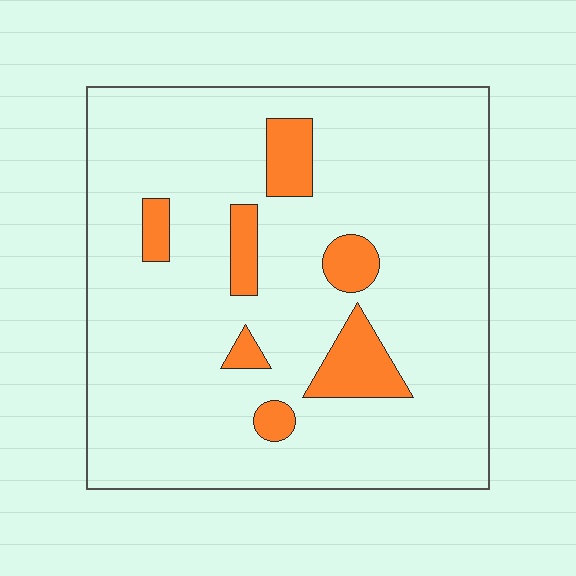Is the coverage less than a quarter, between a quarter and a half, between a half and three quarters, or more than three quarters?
Less than a quarter.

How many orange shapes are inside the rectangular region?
7.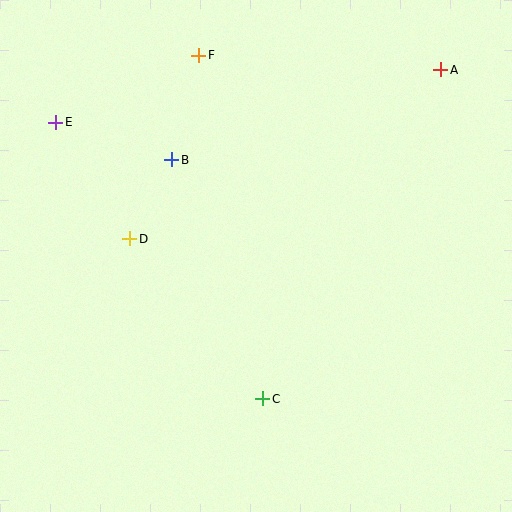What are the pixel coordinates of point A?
Point A is at (441, 70).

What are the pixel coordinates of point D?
Point D is at (130, 239).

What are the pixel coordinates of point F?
Point F is at (199, 55).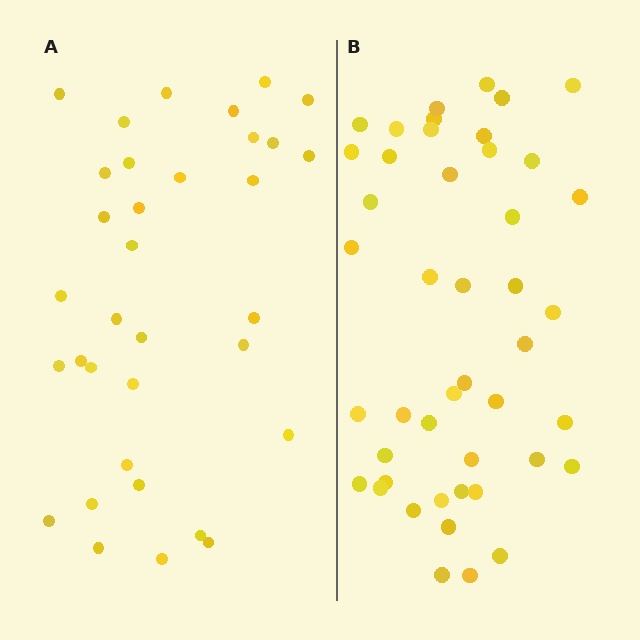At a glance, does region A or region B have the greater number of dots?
Region B (the right region) has more dots.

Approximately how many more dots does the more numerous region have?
Region B has roughly 12 or so more dots than region A.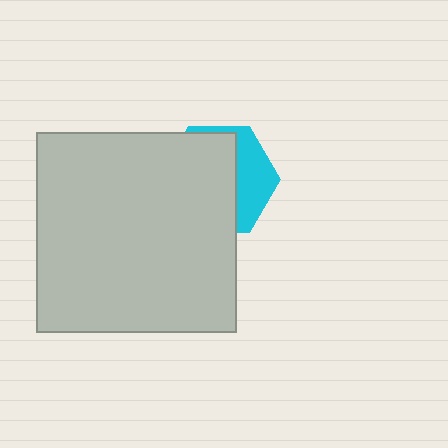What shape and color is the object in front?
The object in front is a light gray square.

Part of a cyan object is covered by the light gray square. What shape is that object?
It is a hexagon.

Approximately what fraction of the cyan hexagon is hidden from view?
Roughly 67% of the cyan hexagon is hidden behind the light gray square.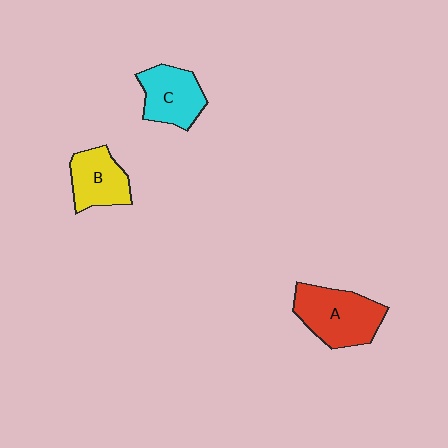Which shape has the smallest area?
Shape B (yellow).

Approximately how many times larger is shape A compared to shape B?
Approximately 1.4 times.